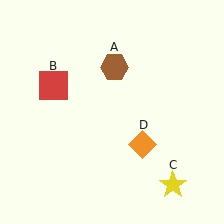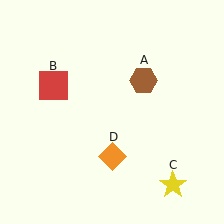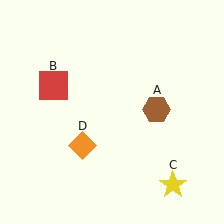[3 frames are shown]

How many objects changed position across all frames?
2 objects changed position: brown hexagon (object A), orange diamond (object D).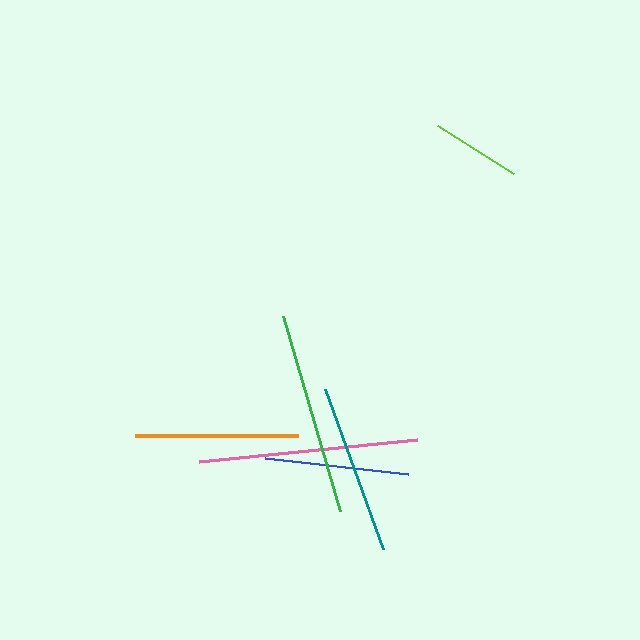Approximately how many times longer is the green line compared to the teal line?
The green line is approximately 1.2 times the length of the teal line.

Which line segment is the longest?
The pink line is the longest at approximately 219 pixels.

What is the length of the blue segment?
The blue segment is approximately 144 pixels long.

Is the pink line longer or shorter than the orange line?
The pink line is longer than the orange line.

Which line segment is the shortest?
The lime line is the shortest at approximately 90 pixels.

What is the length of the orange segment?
The orange segment is approximately 163 pixels long.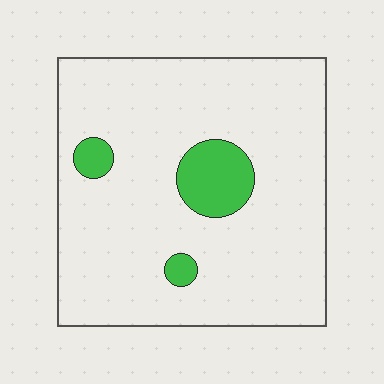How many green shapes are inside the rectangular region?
3.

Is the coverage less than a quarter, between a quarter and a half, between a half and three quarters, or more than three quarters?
Less than a quarter.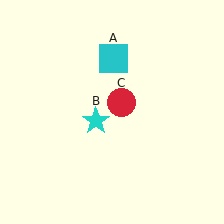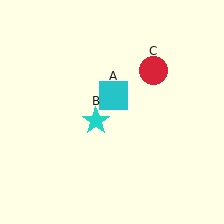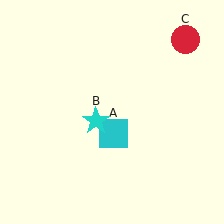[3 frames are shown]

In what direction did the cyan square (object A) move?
The cyan square (object A) moved down.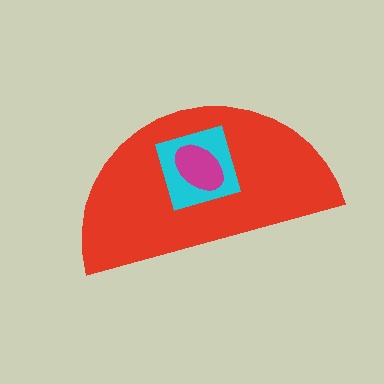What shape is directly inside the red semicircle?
The cyan square.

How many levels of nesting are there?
3.